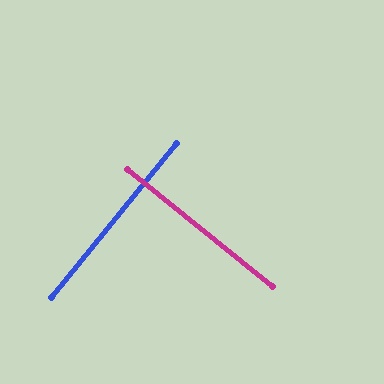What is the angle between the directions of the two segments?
Approximately 90 degrees.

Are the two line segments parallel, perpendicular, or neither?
Perpendicular — they meet at approximately 90°.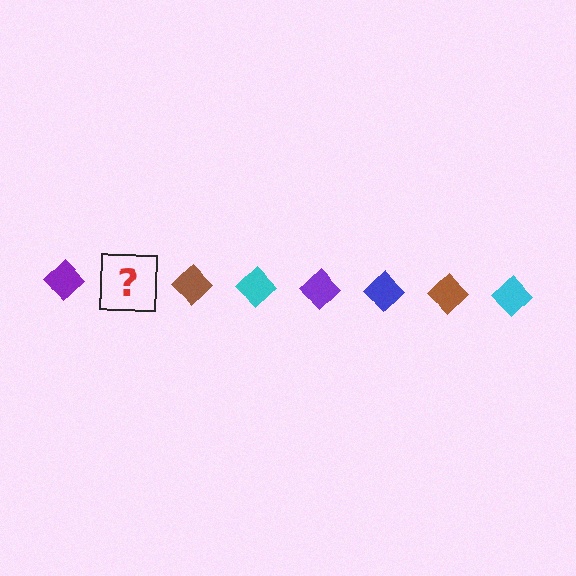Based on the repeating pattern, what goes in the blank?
The blank should be a blue diamond.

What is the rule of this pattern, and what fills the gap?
The rule is that the pattern cycles through purple, blue, brown, cyan diamonds. The gap should be filled with a blue diamond.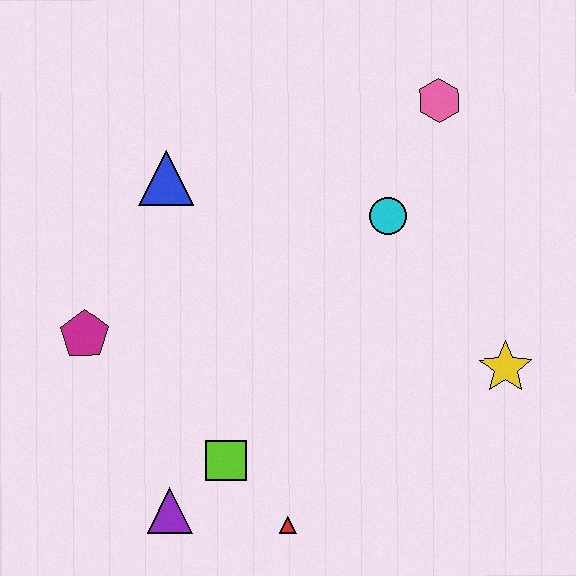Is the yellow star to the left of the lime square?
No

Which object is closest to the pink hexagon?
The cyan circle is closest to the pink hexagon.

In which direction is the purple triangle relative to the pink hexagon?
The purple triangle is below the pink hexagon.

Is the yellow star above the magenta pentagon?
No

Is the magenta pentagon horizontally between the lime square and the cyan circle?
No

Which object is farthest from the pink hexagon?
The purple triangle is farthest from the pink hexagon.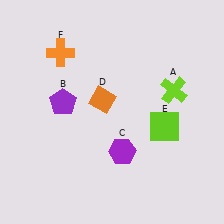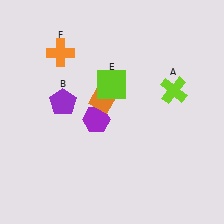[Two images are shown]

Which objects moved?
The objects that moved are: the purple hexagon (C), the lime square (E).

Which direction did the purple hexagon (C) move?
The purple hexagon (C) moved up.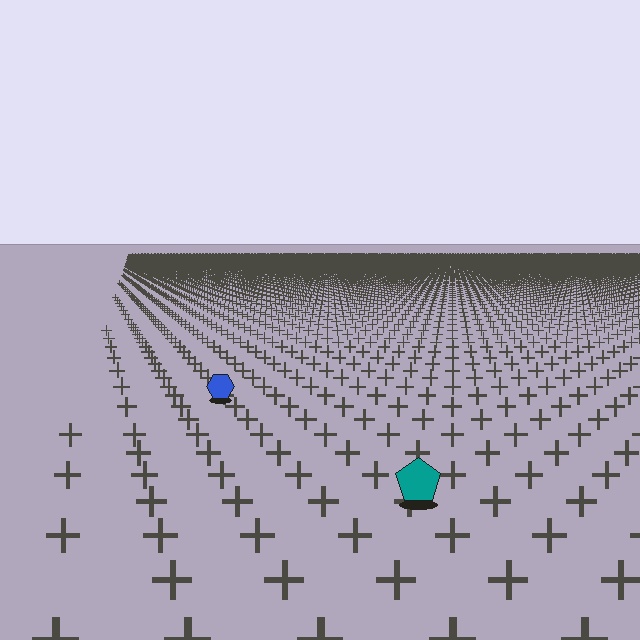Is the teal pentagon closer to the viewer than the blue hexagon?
Yes. The teal pentagon is closer — you can tell from the texture gradient: the ground texture is coarser near it.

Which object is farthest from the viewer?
The blue hexagon is farthest from the viewer. It appears smaller and the ground texture around it is denser.